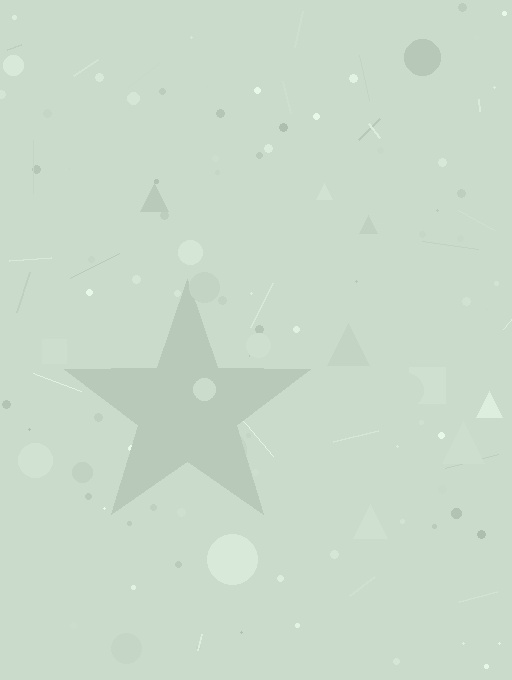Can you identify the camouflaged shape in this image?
The camouflaged shape is a star.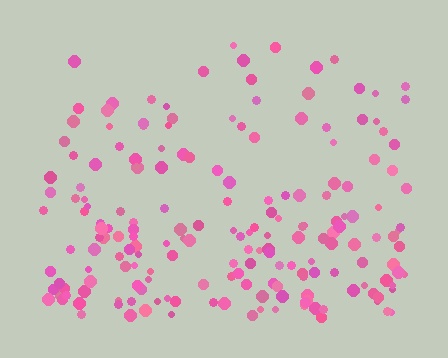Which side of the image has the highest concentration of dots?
The bottom.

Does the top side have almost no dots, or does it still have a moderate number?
Still a moderate number, just noticeably fewer than the bottom.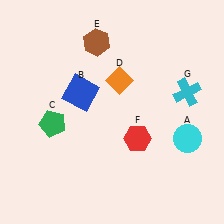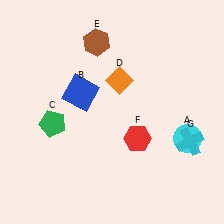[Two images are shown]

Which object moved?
The cyan cross (G) moved down.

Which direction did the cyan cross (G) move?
The cyan cross (G) moved down.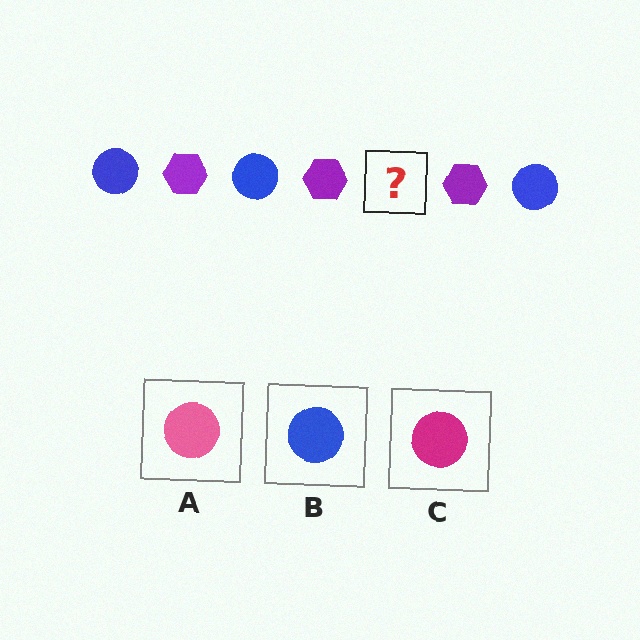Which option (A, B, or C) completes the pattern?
B.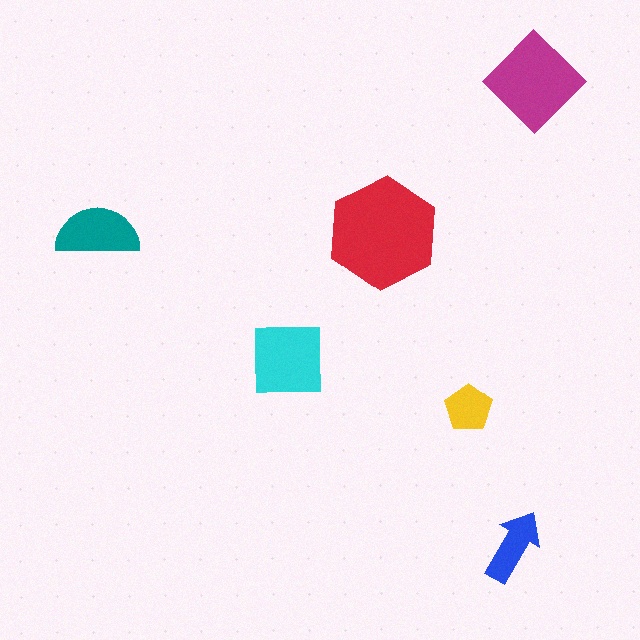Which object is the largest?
The red hexagon.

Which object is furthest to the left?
The teal semicircle is leftmost.